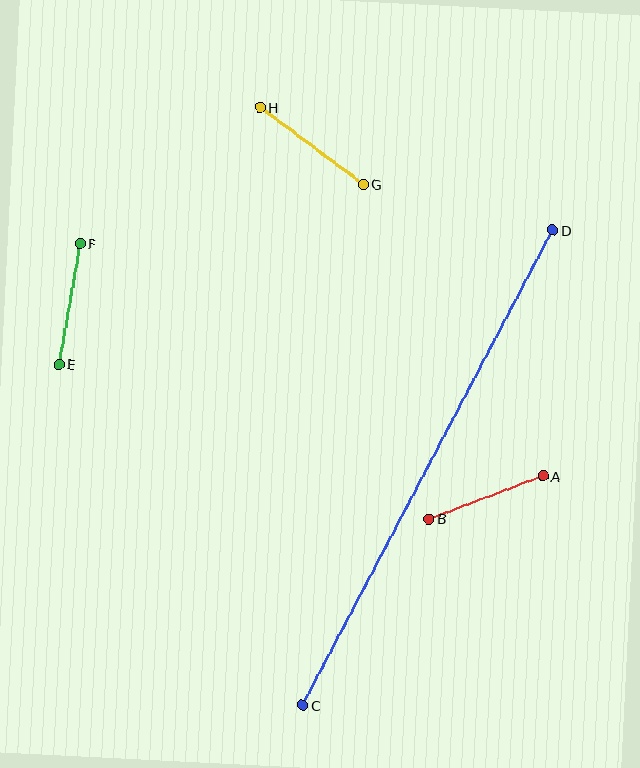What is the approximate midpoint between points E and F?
The midpoint is at approximately (70, 304) pixels.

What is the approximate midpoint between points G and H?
The midpoint is at approximately (312, 146) pixels.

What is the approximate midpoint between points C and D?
The midpoint is at approximately (428, 468) pixels.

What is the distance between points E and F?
The distance is approximately 123 pixels.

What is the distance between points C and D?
The distance is approximately 537 pixels.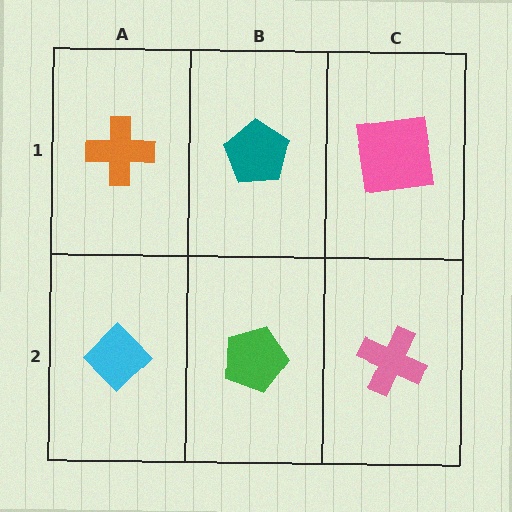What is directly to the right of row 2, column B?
A pink cross.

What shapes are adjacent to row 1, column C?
A pink cross (row 2, column C), a teal pentagon (row 1, column B).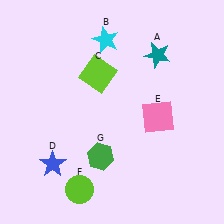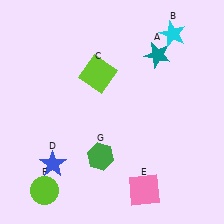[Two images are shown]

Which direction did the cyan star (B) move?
The cyan star (B) moved right.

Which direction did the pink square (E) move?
The pink square (E) moved down.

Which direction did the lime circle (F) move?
The lime circle (F) moved left.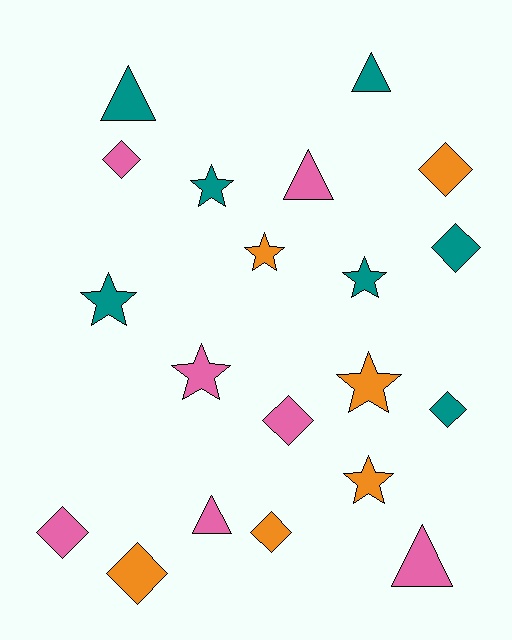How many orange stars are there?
There are 3 orange stars.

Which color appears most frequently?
Teal, with 7 objects.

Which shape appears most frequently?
Diamond, with 8 objects.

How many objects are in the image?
There are 20 objects.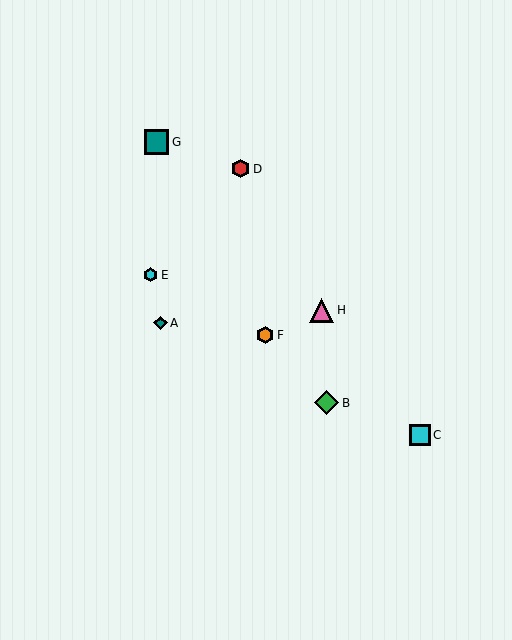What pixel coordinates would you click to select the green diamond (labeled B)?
Click at (327, 403) to select the green diamond B.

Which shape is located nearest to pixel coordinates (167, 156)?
The teal square (labeled G) at (157, 142) is nearest to that location.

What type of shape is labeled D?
Shape D is a red hexagon.